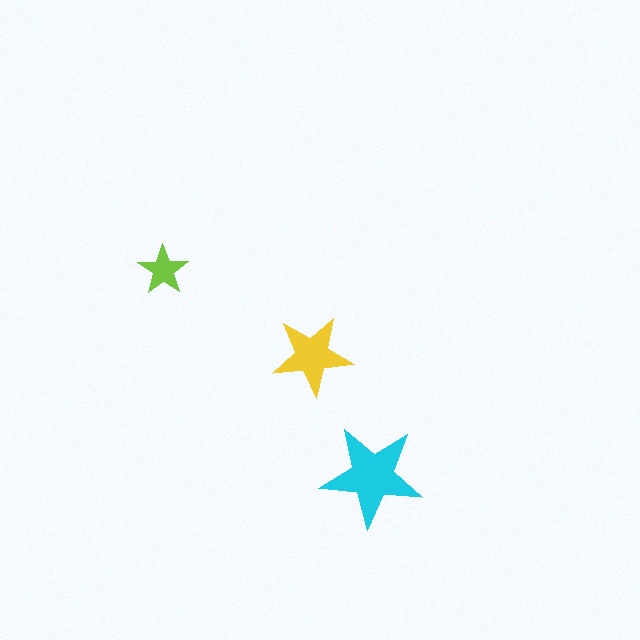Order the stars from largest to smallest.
the cyan one, the yellow one, the lime one.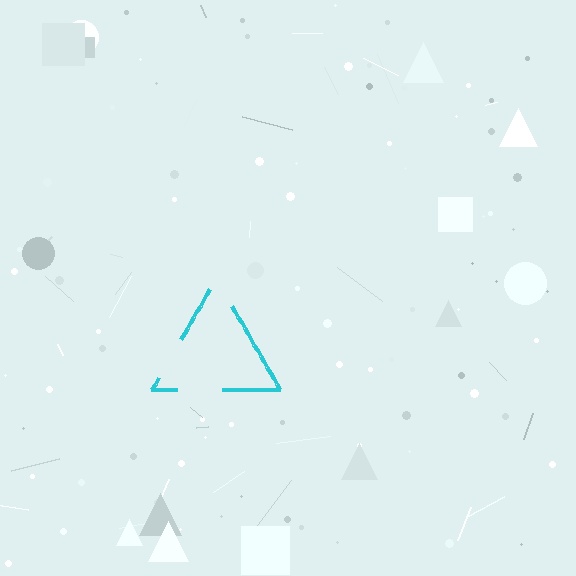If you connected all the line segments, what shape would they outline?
They would outline a triangle.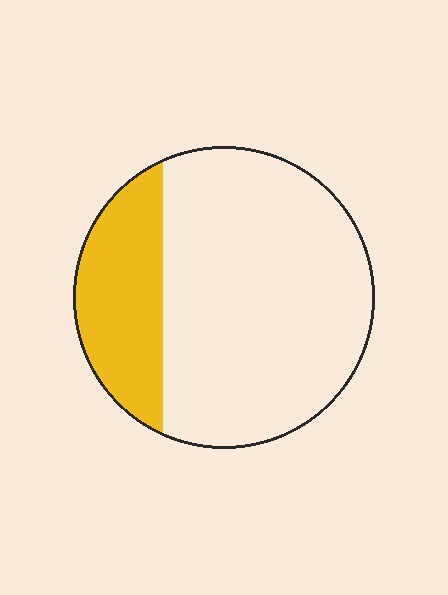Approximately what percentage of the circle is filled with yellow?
Approximately 25%.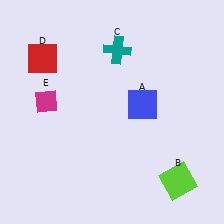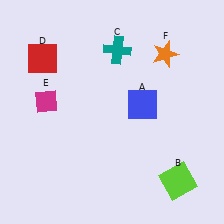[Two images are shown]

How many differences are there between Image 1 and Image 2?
There is 1 difference between the two images.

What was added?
An orange star (F) was added in Image 2.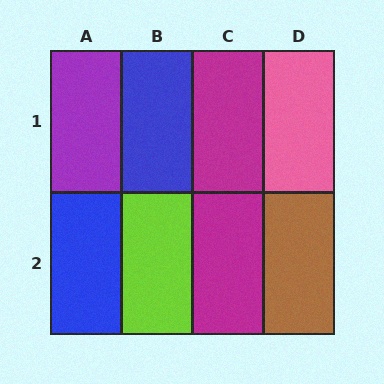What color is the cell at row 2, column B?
Lime.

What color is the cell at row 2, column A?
Blue.